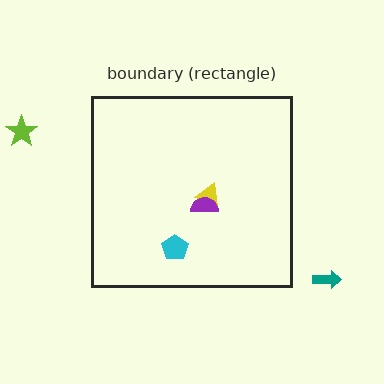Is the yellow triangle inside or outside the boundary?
Inside.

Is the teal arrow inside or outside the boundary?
Outside.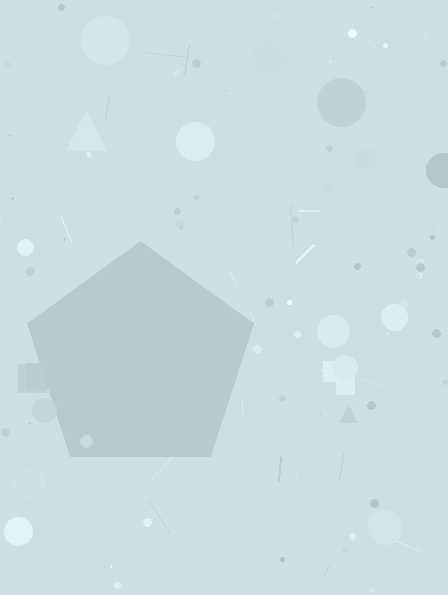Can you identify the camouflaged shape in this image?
The camouflaged shape is a pentagon.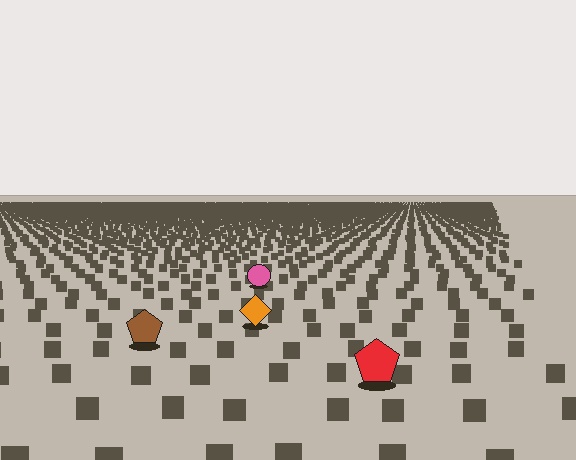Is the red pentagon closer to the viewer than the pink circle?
Yes. The red pentagon is closer — you can tell from the texture gradient: the ground texture is coarser near it.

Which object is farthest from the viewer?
The pink circle is farthest from the viewer. It appears smaller and the ground texture around it is denser.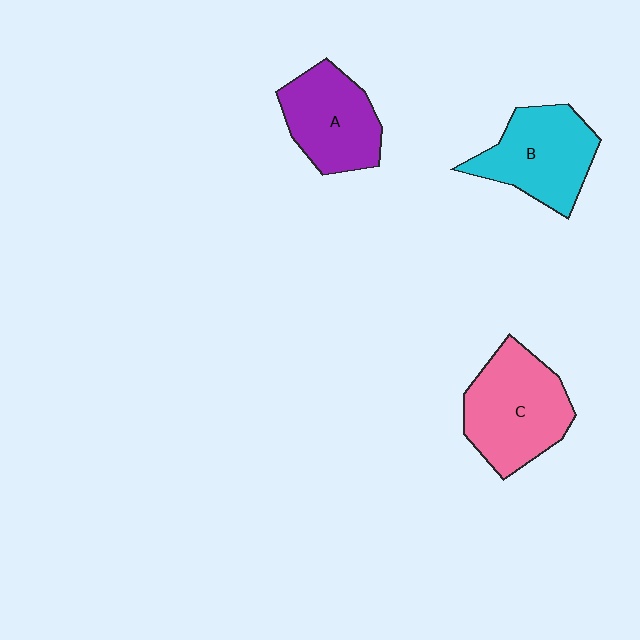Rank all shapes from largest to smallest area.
From largest to smallest: C (pink), B (cyan), A (purple).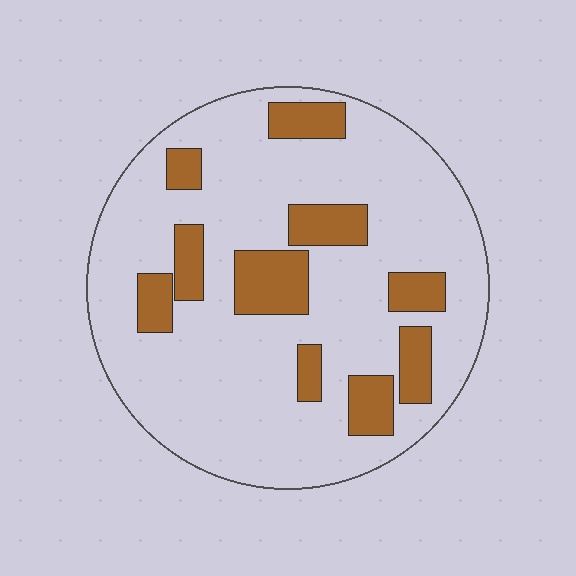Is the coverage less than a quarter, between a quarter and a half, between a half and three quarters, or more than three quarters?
Less than a quarter.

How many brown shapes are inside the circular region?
10.